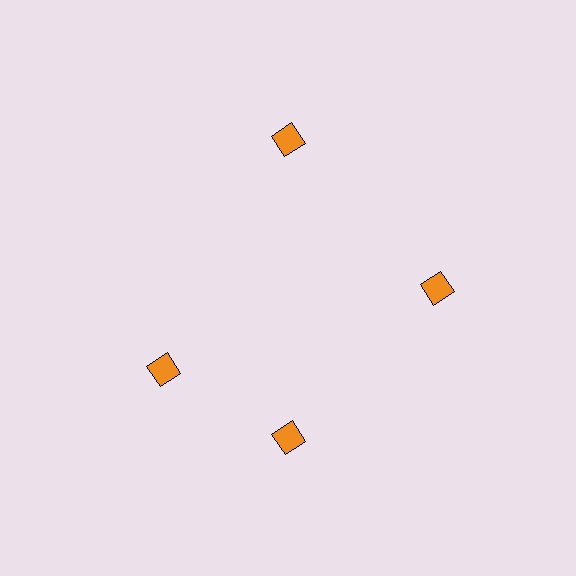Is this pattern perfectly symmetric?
No. The 4 orange diamonds are arranged in a ring, but one element near the 9 o'clock position is rotated out of alignment along the ring, breaking the 4-fold rotational symmetry.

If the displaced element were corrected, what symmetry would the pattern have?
It would have 4-fold rotational symmetry — the pattern would map onto itself every 90 degrees.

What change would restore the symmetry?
The symmetry would be restored by rotating it back into even spacing with its neighbors so that all 4 diamonds sit at equal angles and equal distance from the center.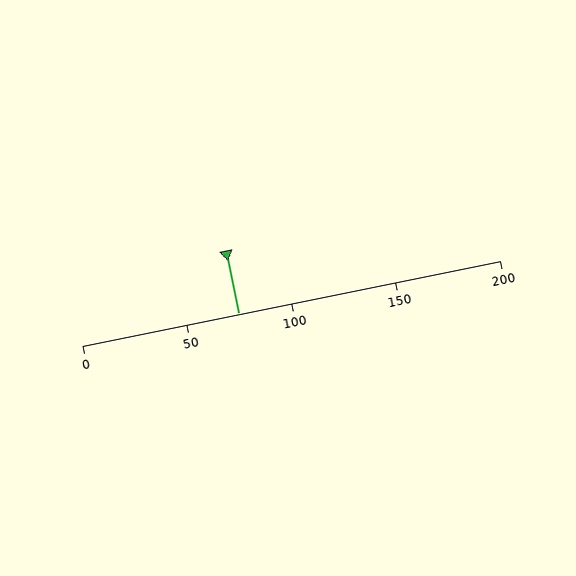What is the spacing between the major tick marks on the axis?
The major ticks are spaced 50 apart.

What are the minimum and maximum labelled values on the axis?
The axis runs from 0 to 200.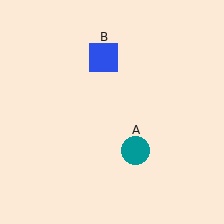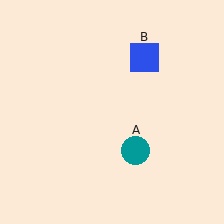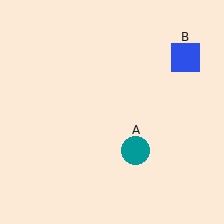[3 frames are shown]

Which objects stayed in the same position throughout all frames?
Teal circle (object A) remained stationary.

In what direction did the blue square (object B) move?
The blue square (object B) moved right.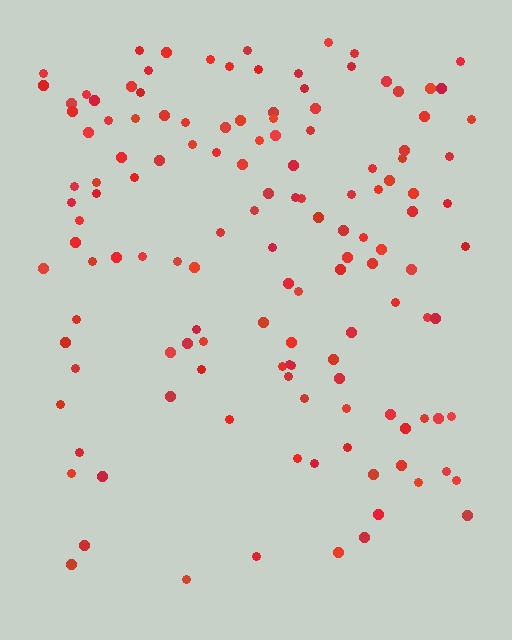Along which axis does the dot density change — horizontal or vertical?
Vertical.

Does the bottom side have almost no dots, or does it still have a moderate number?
Still a moderate number, just noticeably fewer than the top.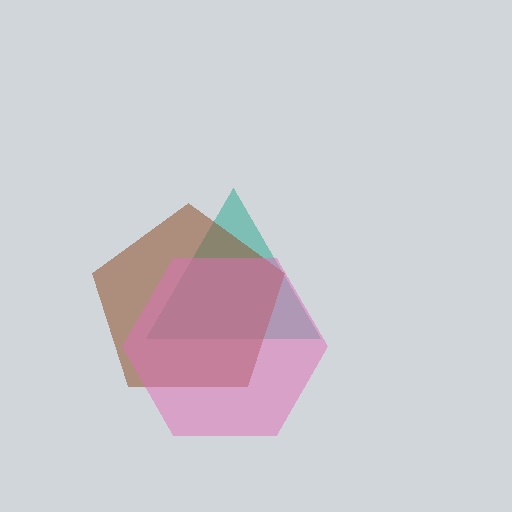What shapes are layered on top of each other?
The layered shapes are: a teal triangle, a brown pentagon, a pink hexagon.